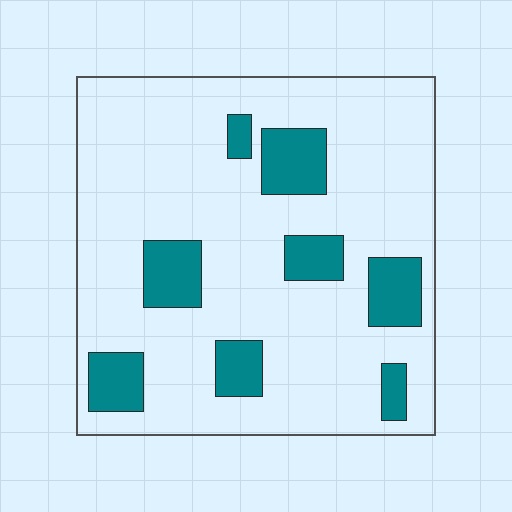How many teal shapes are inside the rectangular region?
8.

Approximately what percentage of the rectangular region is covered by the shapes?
Approximately 20%.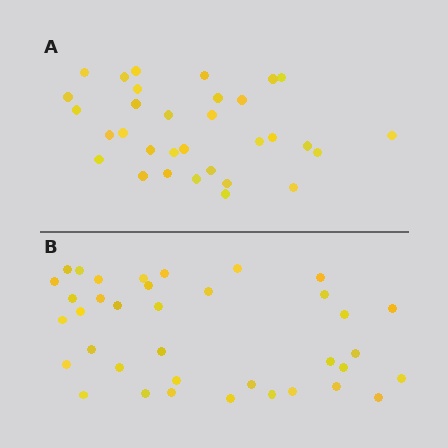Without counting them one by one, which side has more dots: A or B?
Region B (the bottom region) has more dots.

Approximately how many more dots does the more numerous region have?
Region B has about 5 more dots than region A.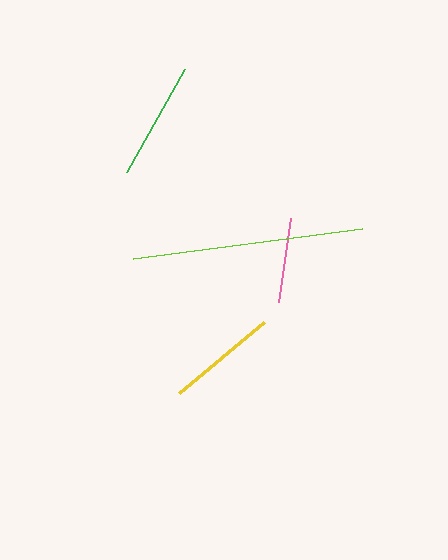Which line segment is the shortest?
The pink line is the shortest at approximately 85 pixels.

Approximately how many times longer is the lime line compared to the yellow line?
The lime line is approximately 2.1 times the length of the yellow line.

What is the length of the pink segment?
The pink segment is approximately 85 pixels long.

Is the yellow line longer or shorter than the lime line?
The lime line is longer than the yellow line.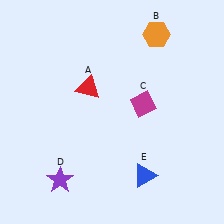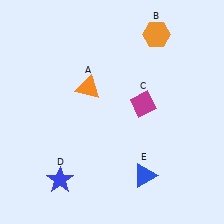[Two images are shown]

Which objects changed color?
A changed from red to orange. D changed from purple to blue.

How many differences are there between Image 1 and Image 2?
There are 2 differences between the two images.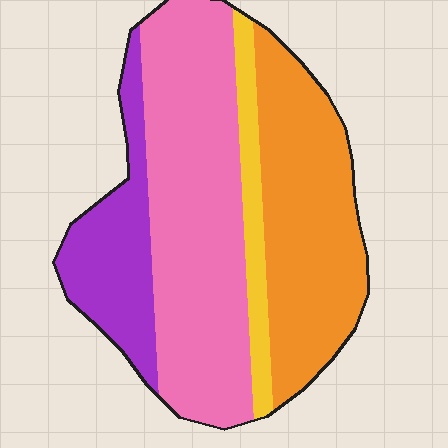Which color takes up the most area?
Pink, at roughly 40%.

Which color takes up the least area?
Yellow, at roughly 10%.